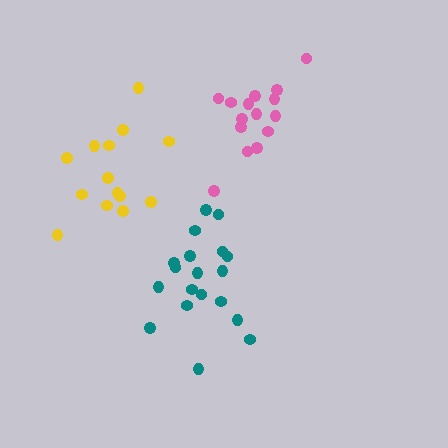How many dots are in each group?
Group 1: 19 dots, Group 2: 15 dots, Group 3: 14 dots (48 total).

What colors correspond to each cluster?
The clusters are colored: teal, pink, yellow.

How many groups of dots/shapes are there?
There are 3 groups.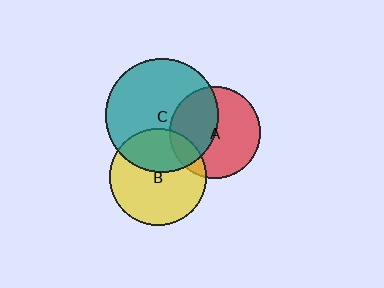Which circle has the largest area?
Circle C (teal).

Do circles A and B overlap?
Yes.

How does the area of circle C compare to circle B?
Approximately 1.4 times.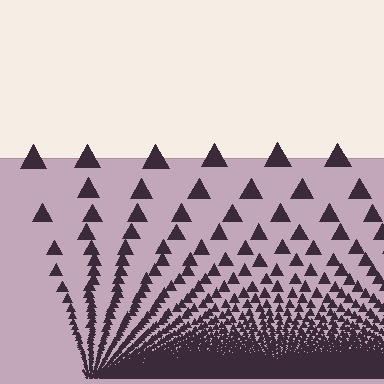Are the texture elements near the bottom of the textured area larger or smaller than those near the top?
Smaller. The gradient is inverted — elements near the bottom are smaller and denser.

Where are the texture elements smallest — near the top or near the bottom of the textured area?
Near the bottom.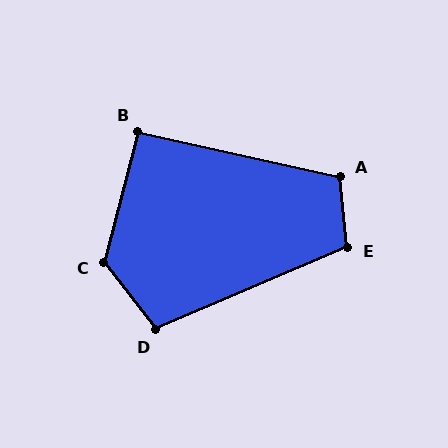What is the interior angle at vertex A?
Approximately 108 degrees (obtuse).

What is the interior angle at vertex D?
Approximately 104 degrees (obtuse).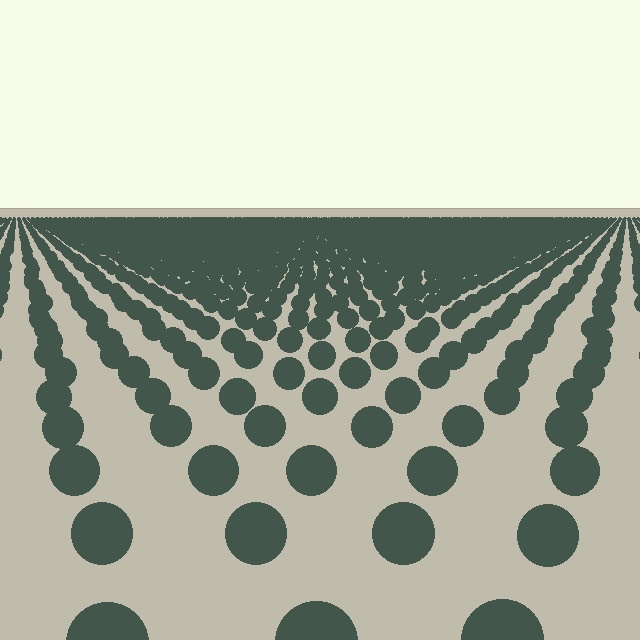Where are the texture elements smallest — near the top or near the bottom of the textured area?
Near the top.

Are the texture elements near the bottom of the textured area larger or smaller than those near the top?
Larger. Near the bottom, elements are closer to the viewer and appear at a bigger on-screen size.